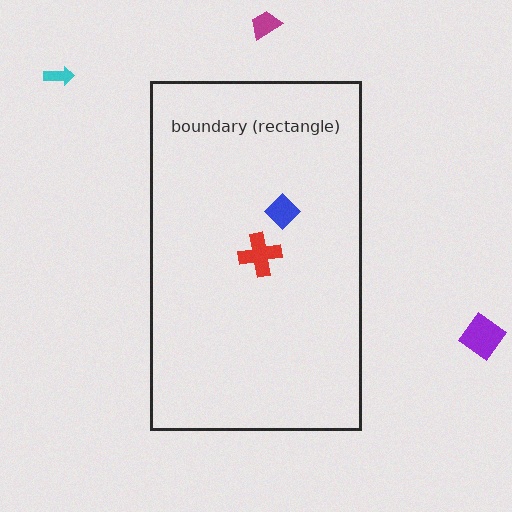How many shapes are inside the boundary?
2 inside, 3 outside.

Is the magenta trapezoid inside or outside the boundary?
Outside.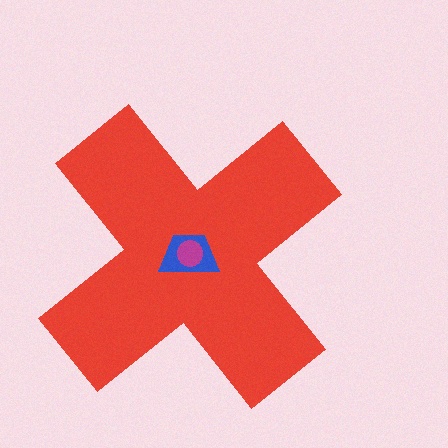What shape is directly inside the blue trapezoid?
The magenta circle.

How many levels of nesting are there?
3.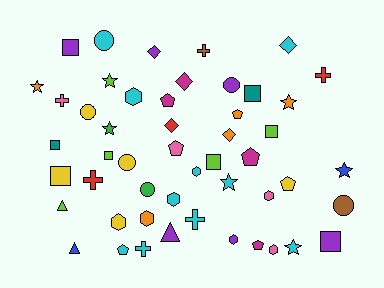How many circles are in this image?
There are 6 circles.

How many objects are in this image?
There are 50 objects.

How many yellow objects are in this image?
There are 5 yellow objects.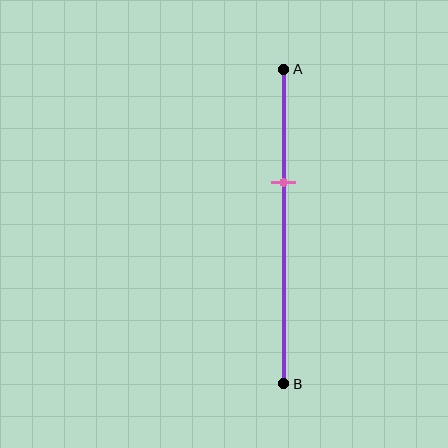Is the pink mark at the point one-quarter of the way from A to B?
No, the mark is at about 35% from A, not at the 25% one-quarter point.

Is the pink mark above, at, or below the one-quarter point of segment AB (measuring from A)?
The pink mark is below the one-quarter point of segment AB.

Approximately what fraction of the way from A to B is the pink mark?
The pink mark is approximately 35% of the way from A to B.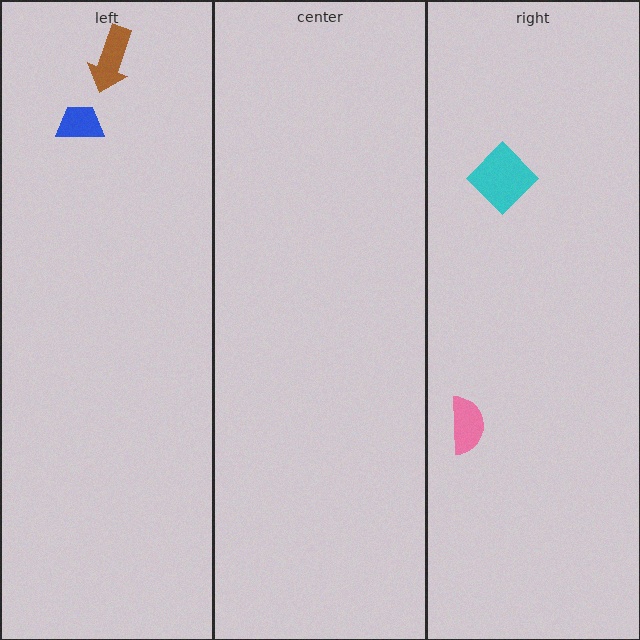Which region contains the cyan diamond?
The right region.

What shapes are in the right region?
The pink semicircle, the cyan diamond.